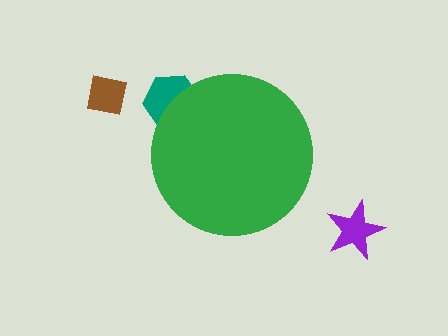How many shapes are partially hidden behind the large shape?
1 shape is partially hidden.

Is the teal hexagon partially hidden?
Yes, the teal hexagon is partially hidden behind the green circle.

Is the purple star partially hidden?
No, the purple star is fully visible.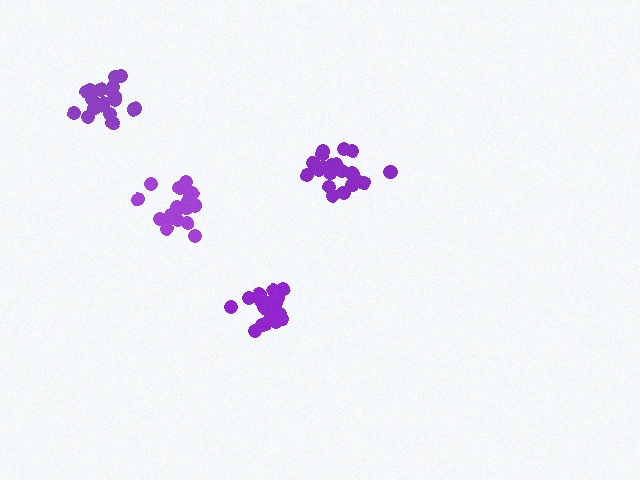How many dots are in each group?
Group 1: 19 dots, Group 2: 21 dots, Group 3: 21 dots, Group 4: 18 dots (79 total).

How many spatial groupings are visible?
There are 4 spatial groupings.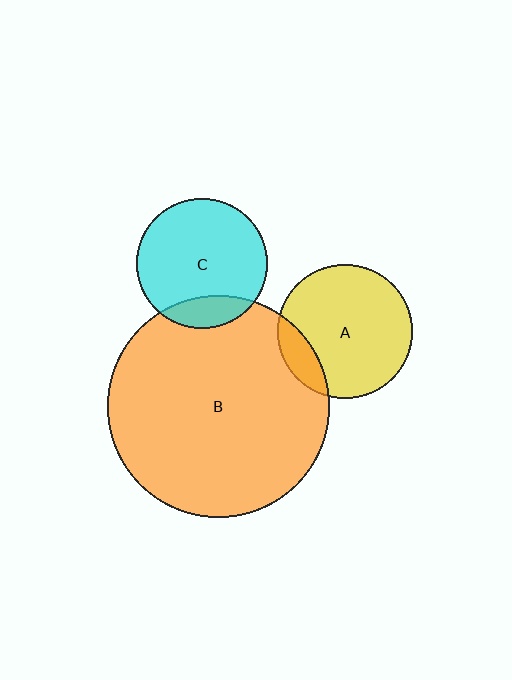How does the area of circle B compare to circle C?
Approximately 2.9 times.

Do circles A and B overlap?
Yes.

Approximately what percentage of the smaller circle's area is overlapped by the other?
Approximately 15%.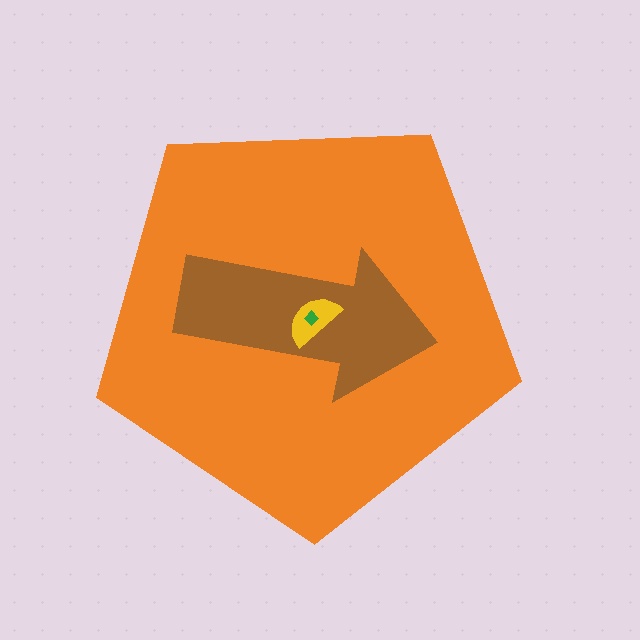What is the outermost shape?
The orange pentagon.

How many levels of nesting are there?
4.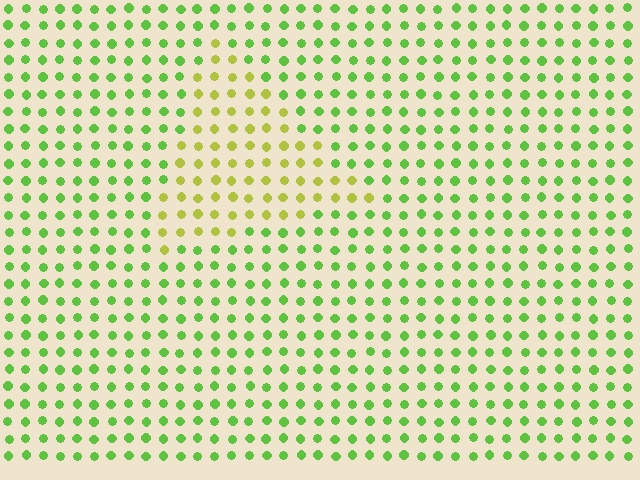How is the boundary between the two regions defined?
The boundary is defined purely by a slight shift in hue (about 37 degrees). Spacing, size, and orientation are identical on both sides.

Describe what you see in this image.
The image is filled with small lime elements in a uniform arrangement. A triangle-shaped region is visible where the elements are tinted to a slightly different hue, forming a subtle color boundary.